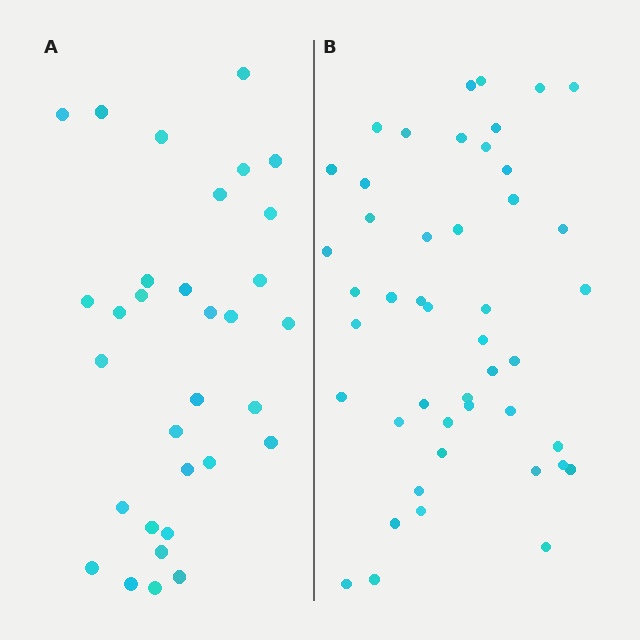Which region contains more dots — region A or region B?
Region B (the right region) has more dots.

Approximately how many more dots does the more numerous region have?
Region B has approximately 15 more dots than region A.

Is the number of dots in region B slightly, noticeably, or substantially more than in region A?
Region B has noticeably more, but not dramatically so. The ratio is roughly 1.4 to 1.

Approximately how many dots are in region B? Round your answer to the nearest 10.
About 50 dots. (The exact count is 46, which rounds to 50.)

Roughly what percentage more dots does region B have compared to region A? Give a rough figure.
About 45% more.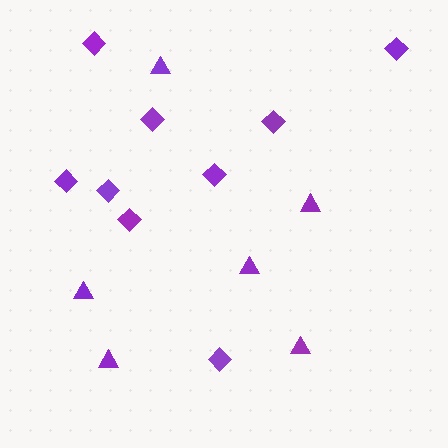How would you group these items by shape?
There are 2 groups: one group of diamonds (9) and one group of triangles (6).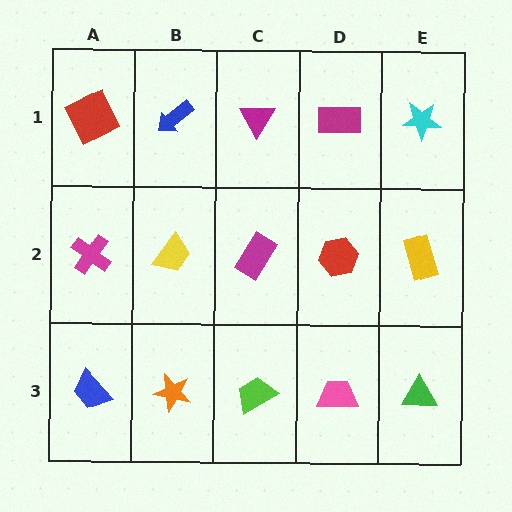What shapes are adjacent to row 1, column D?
A red hexagon (row 2, column D), a magenta triangle (row 1, column C), a cyan star (row 1, column E).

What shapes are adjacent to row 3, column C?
A magenta rectangle (row 2, column C), an orange star (row 3, column B), a pink trapezoid (row 3, column D).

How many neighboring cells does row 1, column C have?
3.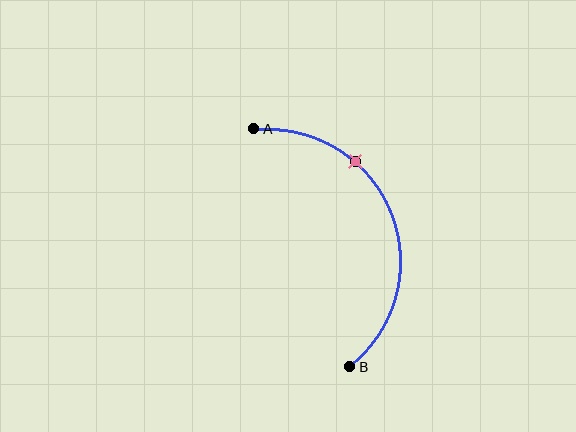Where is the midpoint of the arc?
The arc midpoint is the point on the curve farthest from the straight line joining A and B. It sits to the right of that line.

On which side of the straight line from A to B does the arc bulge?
The arc bulges to the right of the straight line connecting A and B.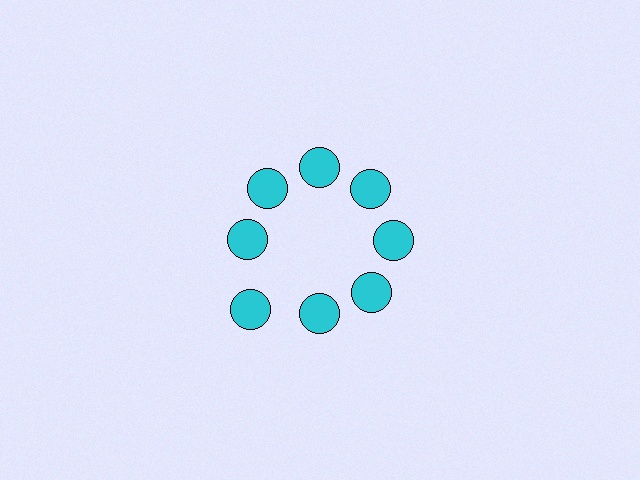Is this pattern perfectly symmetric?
No. The 8 cyan circles are arranged in a ring, but one element near the 8 o'clock position is pushed outward from the center, breaking the 8-fold rotational symmetry.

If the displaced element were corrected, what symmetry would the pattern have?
It would have 8-fold rotational symmetry — the pattern would map onto itself every 45 degrees.